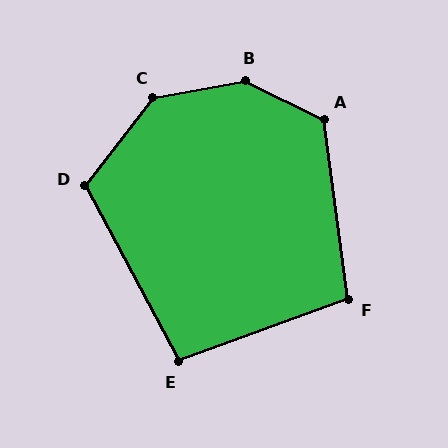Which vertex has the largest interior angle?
B, at approximately 143 degrees.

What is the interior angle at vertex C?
Approximately 138 degrees (obtuse).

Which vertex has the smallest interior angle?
E, at approximately 98 degrees.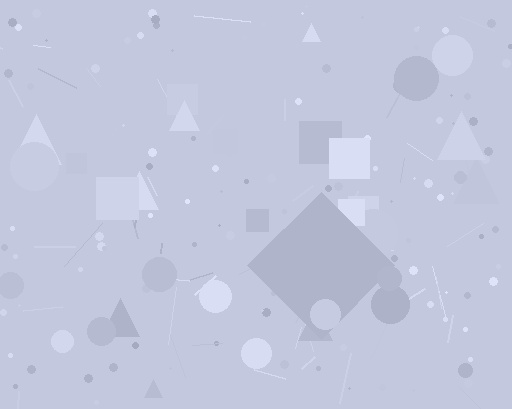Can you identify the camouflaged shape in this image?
The camouflaged shape is a diamond.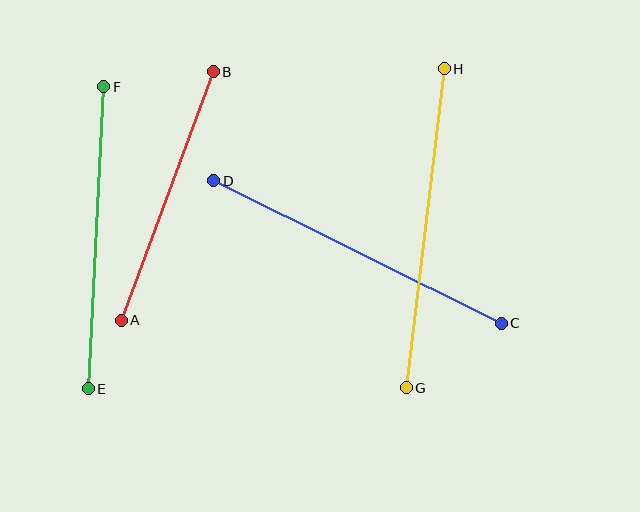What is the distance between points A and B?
The distance is approximately 265 pixels.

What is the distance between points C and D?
The distance is approximately 321 pixels.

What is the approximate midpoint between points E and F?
The midpoint is at approximately (96, 238) pixels.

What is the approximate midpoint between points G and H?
The midpoint is at approximately (425, 228) pixels.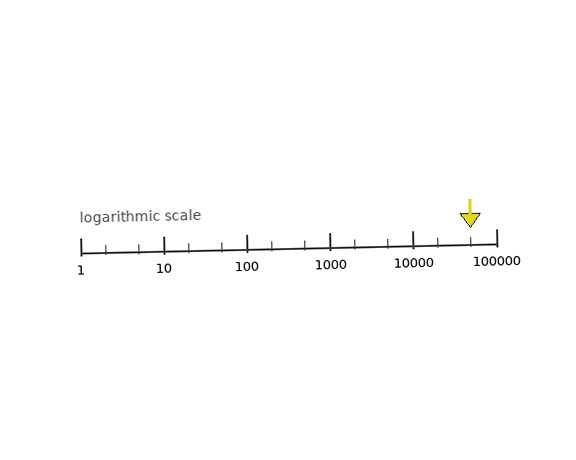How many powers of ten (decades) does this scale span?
The scale spans 5 decades, from 1 to 100000.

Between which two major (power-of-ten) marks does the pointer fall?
The pointer is between 10000 and 100000.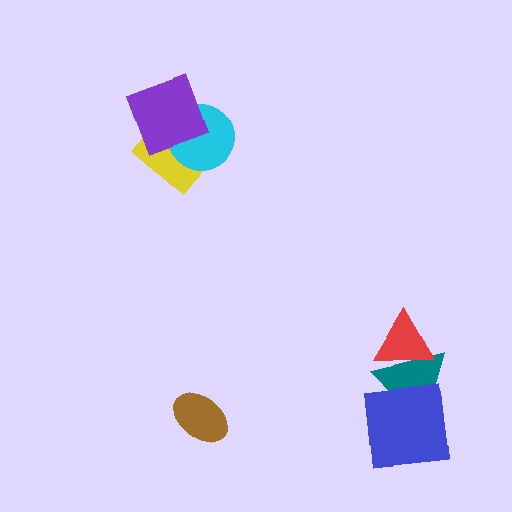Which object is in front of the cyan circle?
The purple diamond is in front of the cyan circle.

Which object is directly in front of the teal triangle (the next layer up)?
The red triangle is directly in front of the teal triangle.